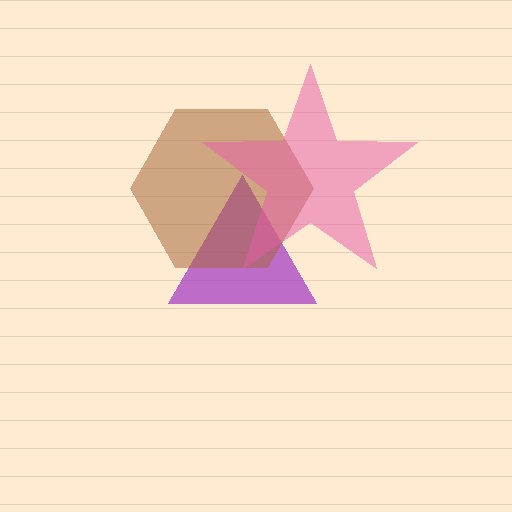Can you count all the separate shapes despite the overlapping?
Yes, there are 3 separate shapes.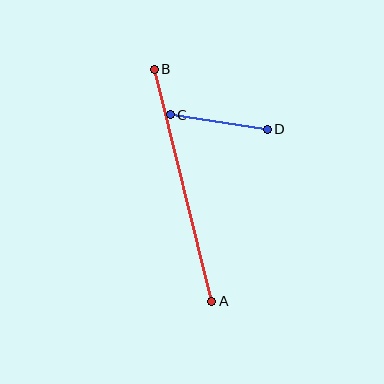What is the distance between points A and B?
The distance is approximately 239 pixels.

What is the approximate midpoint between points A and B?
The midpoint is at approximately (183, 185) pixels.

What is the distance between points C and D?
The distance is approximately 98 pixels.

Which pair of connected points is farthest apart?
Points A and B are farthest apart.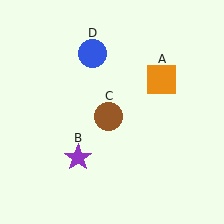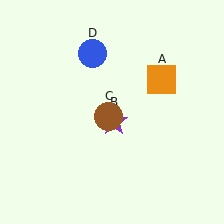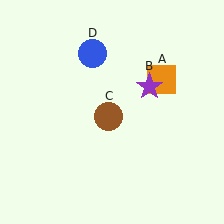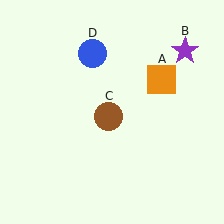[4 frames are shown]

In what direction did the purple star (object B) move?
The purple star (object B) moved up and to the right.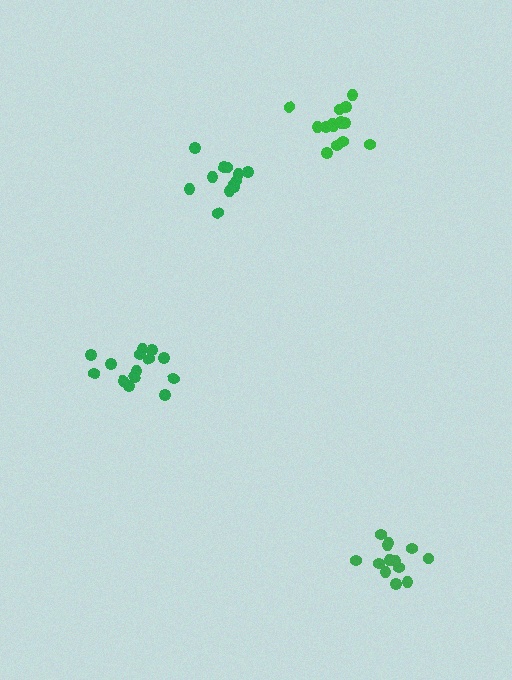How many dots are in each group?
Group 1: 15 dots, Group 2: 12 dots, Group 3: 14 dots, Group 4: 13 dots (54 total).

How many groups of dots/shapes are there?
There are 4 groups.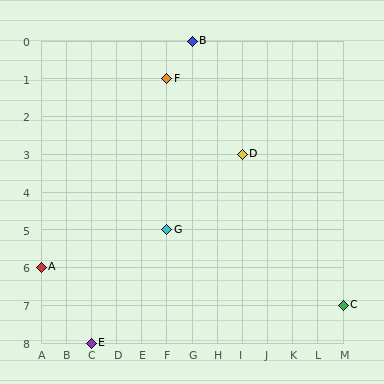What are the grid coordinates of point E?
Point E is at grid coordinates (C, 8).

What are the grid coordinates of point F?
Point F is at grid coordinates (F, 1).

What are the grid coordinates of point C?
Point C is at grid coordinates (M, 7).